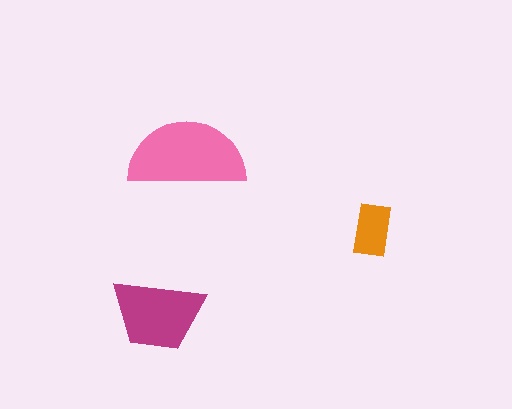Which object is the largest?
The pink semicircle.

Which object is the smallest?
The orange rectangle.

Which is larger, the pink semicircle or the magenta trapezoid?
The pink semicircle.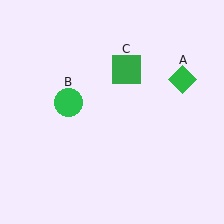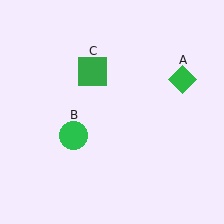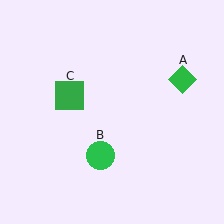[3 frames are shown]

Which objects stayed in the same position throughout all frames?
Green diamond (object A) remained stationary.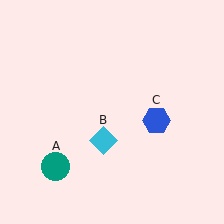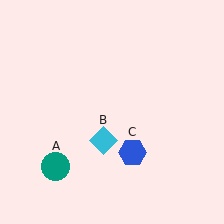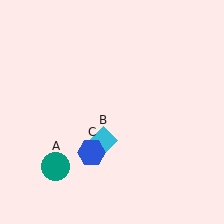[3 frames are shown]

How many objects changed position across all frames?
1 object changed position: blue hexagon (object C).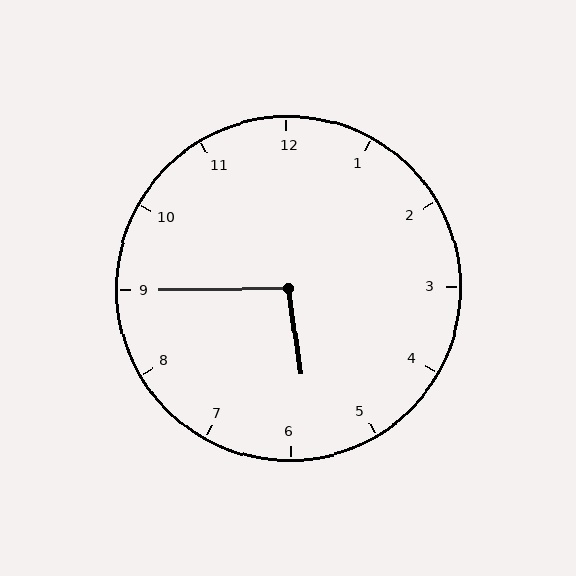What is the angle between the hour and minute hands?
Approximately 98 degrees.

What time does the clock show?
5:45.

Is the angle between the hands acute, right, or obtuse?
It is obtuse.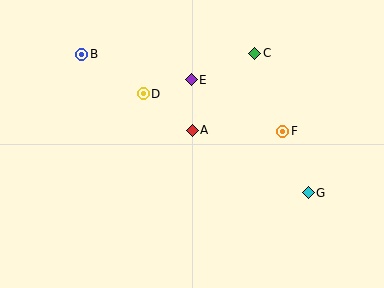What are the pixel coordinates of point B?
Point B is at (82, 54).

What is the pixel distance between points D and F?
The distance between D and F is 144 pixels.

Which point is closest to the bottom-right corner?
Point G is closest to the bottom-right corner.